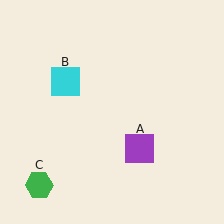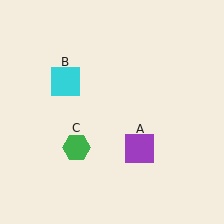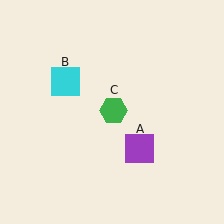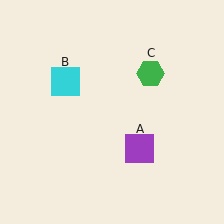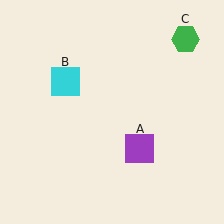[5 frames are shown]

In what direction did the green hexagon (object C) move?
The green hexagon (object C) moved up and to the right.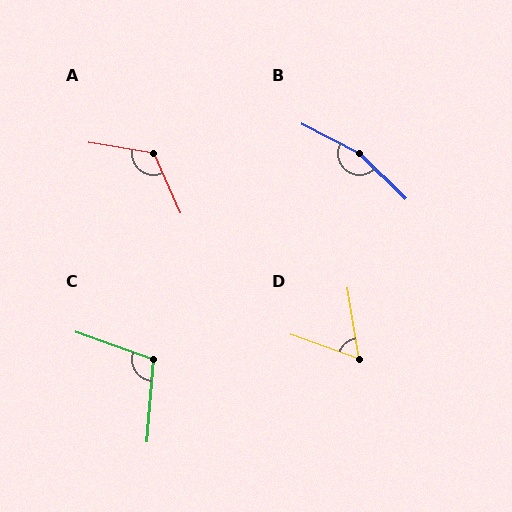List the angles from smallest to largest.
D (61°), C (105°), A (123°), B (163°).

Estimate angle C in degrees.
Approximately 105 degrees.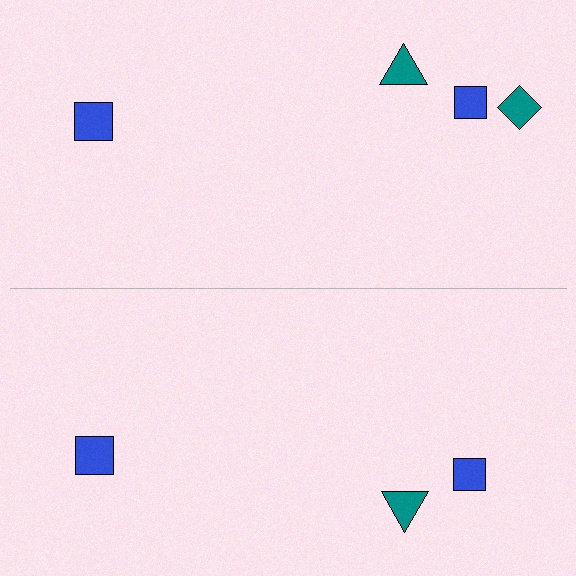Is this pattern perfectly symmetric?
No, the pattern is not perfectly symmetric. A teal diamond is missing from the bottom side.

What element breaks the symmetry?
A teal diamond is missing from the bottom side.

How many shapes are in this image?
There are 7 shapes in this image.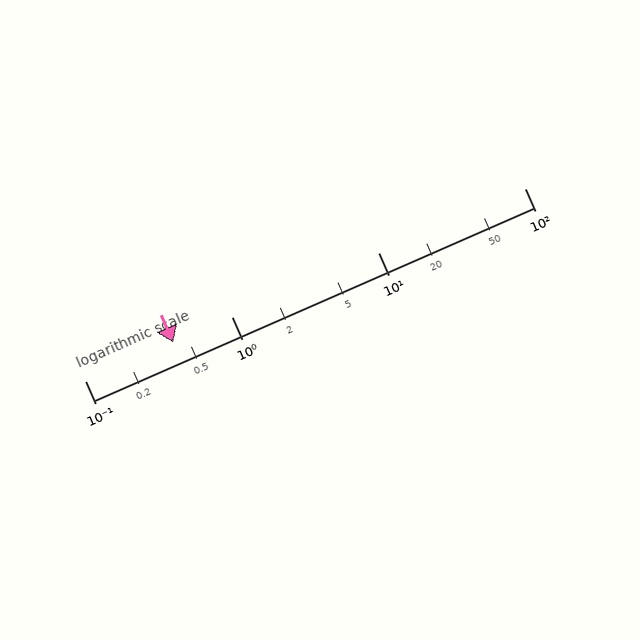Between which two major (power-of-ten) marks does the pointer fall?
The pointer is between 0.1 and 1.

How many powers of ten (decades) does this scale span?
The scale spans 3 decades, from 0.1 to 100.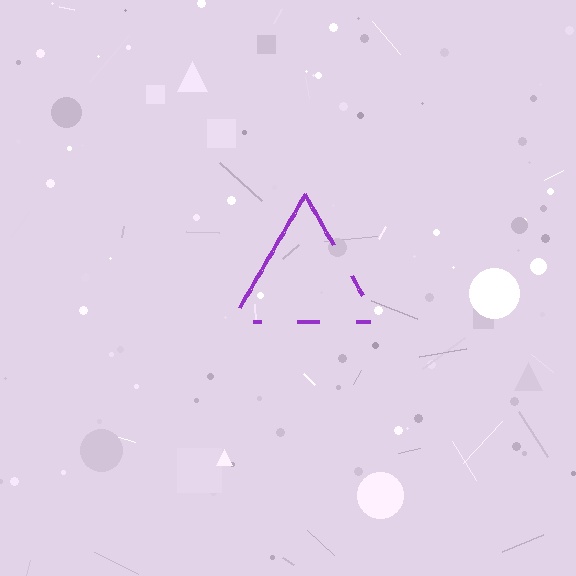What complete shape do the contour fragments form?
The contour fragments form a triangle.